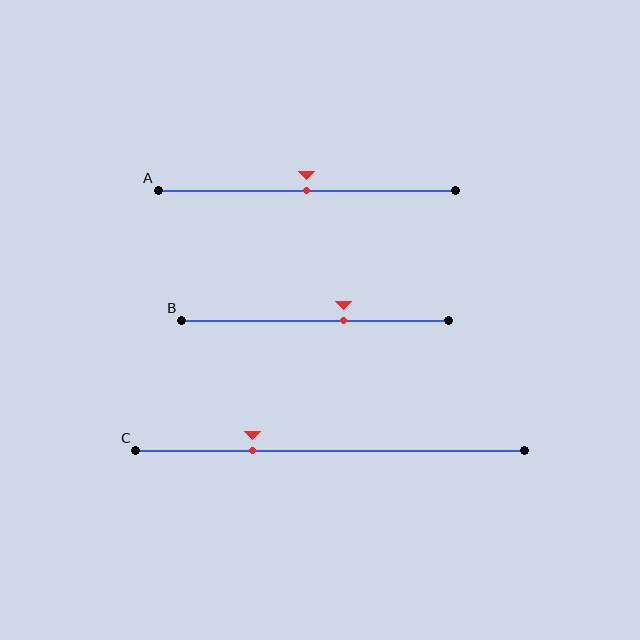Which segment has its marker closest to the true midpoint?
Segment A has its marker closest to the true midpoint.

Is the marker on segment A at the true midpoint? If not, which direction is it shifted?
Yes, the marker on segment A is at the true midpoint.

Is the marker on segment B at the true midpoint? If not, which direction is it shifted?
No, the marker on segment B is shifted to the right by about 11% of the segment length.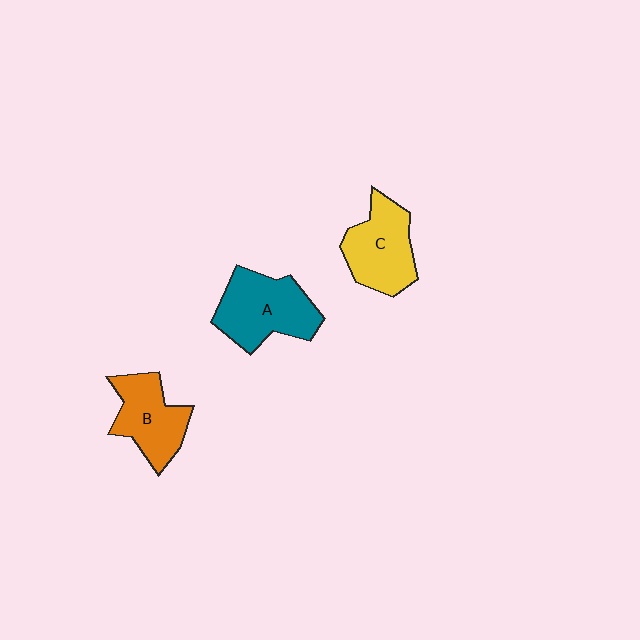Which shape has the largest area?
Shape A (teal).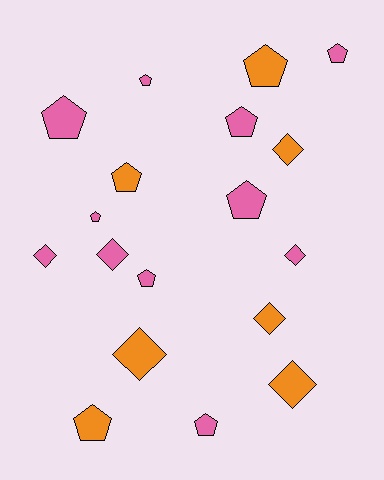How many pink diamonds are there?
There are 3 pink diamonds.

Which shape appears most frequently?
Pentagon, with 11 objects.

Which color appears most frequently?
Pink, with 11 objects.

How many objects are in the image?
There are 18 objects.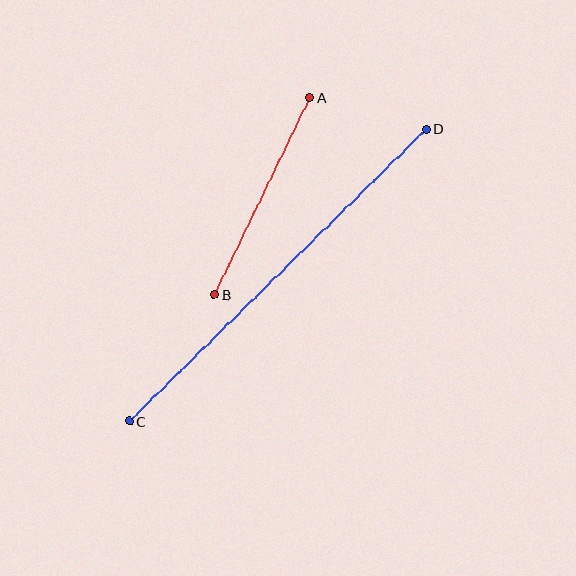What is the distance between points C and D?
The distance is approximately 417 pixels.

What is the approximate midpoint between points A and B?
The midpoint is at approximately (262, 196) pixels.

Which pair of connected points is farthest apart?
Points C and D are farthest apart.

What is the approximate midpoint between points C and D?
The midpoint is at approximately (278, 275) pixels.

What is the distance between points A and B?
The distance is approximately 219 pixels.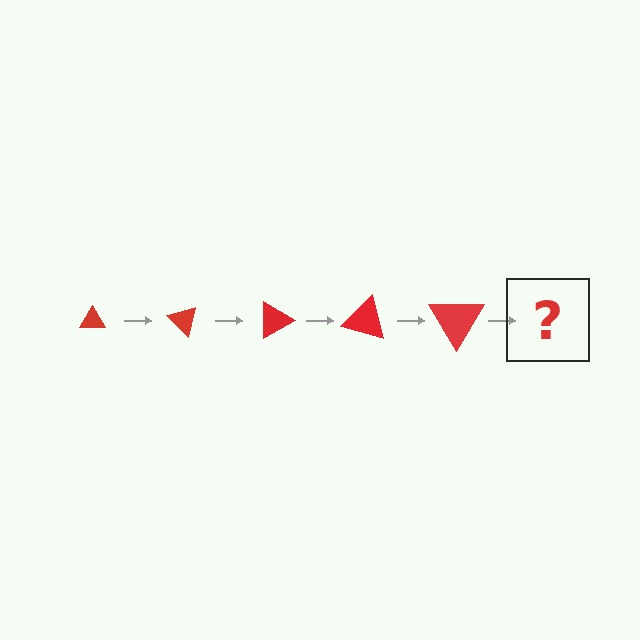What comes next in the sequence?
The next element should be a triangle, larger than the previous one and rotated 225 degrees from the start.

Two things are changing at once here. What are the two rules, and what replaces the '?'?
The two rules are that the triangle grows larger each step and it rotates 45 degrees each step. The '?' should be a triangle, larger than the previous one and rotated 225 degrees from the start.